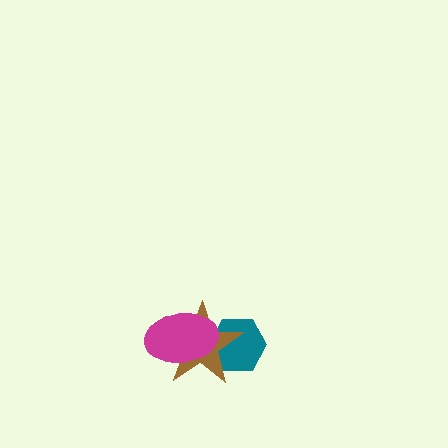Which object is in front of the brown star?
The magenta ellipse is in front of the brown star.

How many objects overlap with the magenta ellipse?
2 objects overlap with the magenta ellipse.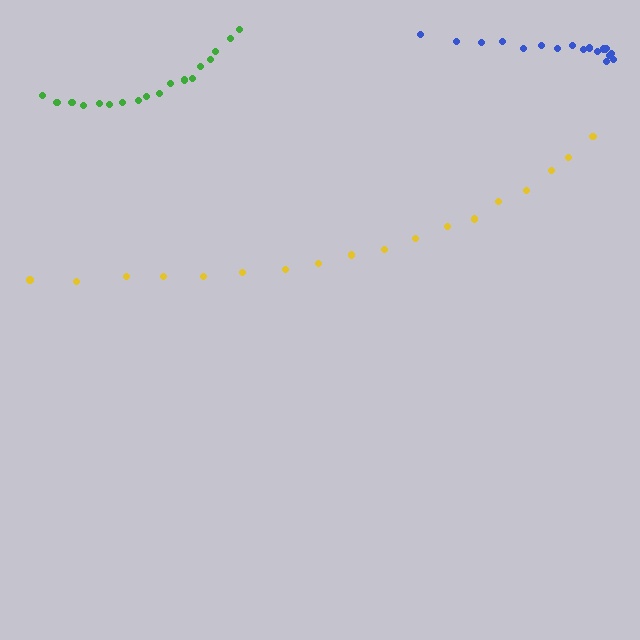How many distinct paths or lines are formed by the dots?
There are 3 distinct paths.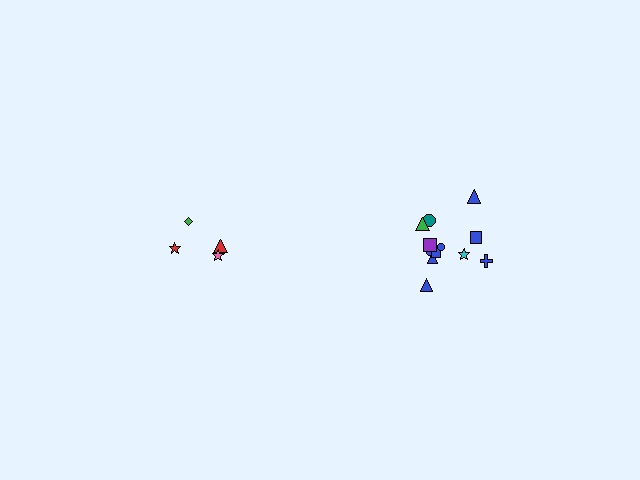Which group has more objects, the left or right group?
The right group.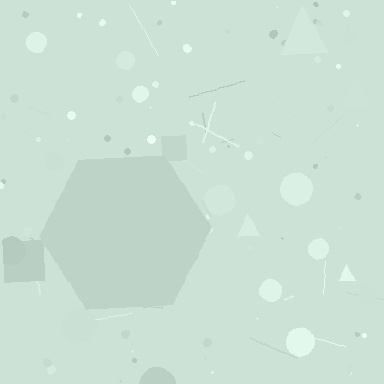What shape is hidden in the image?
A hexagon is hidden in the image.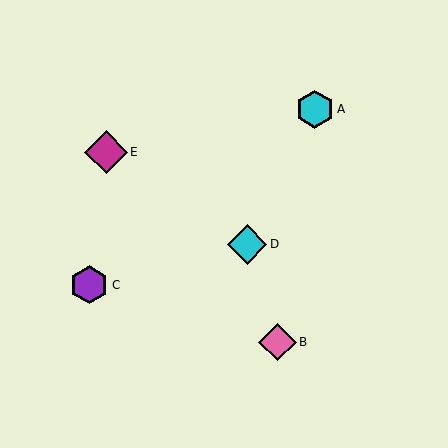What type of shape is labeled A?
Shape A is a cyan hexagon.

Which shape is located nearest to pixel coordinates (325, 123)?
The cyan hexagon (labeled A) at (315, 109) is nearest to that location.